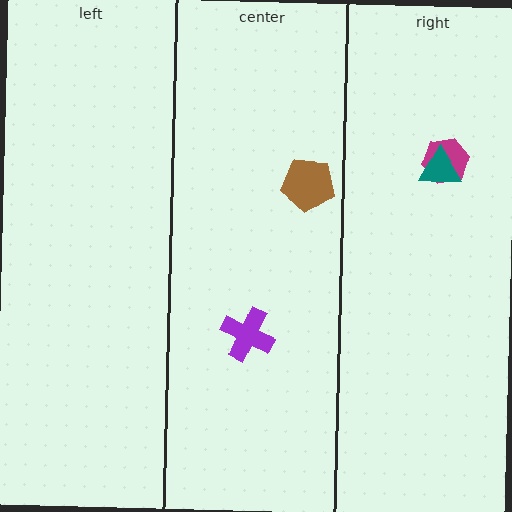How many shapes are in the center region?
2.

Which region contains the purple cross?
The center region.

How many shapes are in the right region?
2.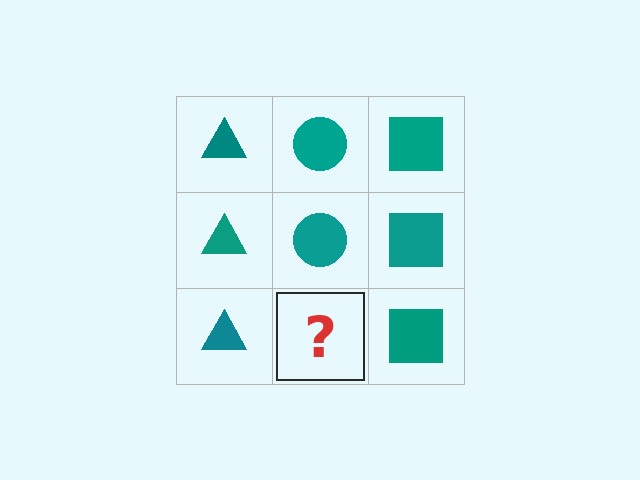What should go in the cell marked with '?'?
The missing cell should contain a teal circle.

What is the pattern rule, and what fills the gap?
The rule is that each column has a consistent shape. The gap should be filled with a teal circle.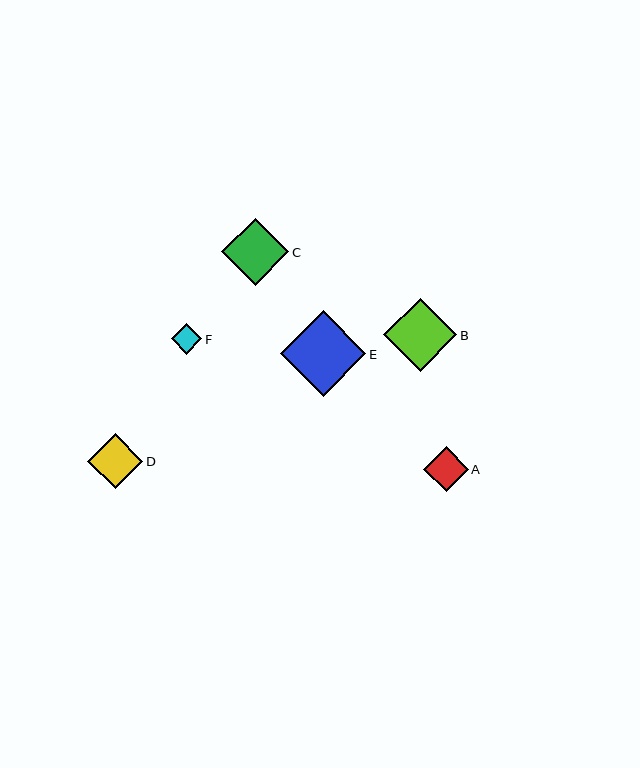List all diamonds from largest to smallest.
From largest to smallest: E, B, C, D, A, F.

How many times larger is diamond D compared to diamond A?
Diamond D is approximately 1.2 times the size of diamond A.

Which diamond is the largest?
Diamond E is the largest with a size of approximately 85 pixels.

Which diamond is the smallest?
Diamond F is the smallest with a size of approximately 31 pixels.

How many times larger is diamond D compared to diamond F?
Diamond D is approximately 1.8 times the size of diamond F.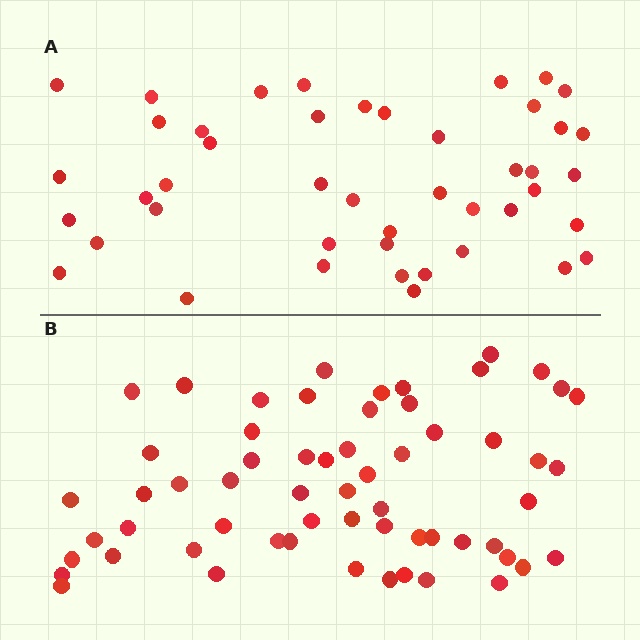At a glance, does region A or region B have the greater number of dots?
Region B (the bottom region) has more dots.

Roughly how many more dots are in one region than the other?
Region B has approximately 15 more dots than region A.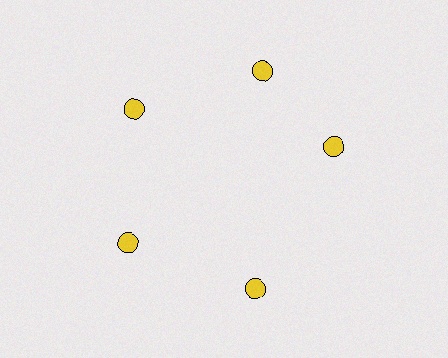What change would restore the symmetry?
The symmetry would be restored by rotating it back into even spacing with its neighbors so that all 5 circles sit at equal angles and equal distance from the center.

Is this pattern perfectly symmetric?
No. The 5 yellow circles are arranged in a ring, but one element near the 3 o'clock position is rotated out of alignment along the ring, breaking the 5-fold rotational symmetry.